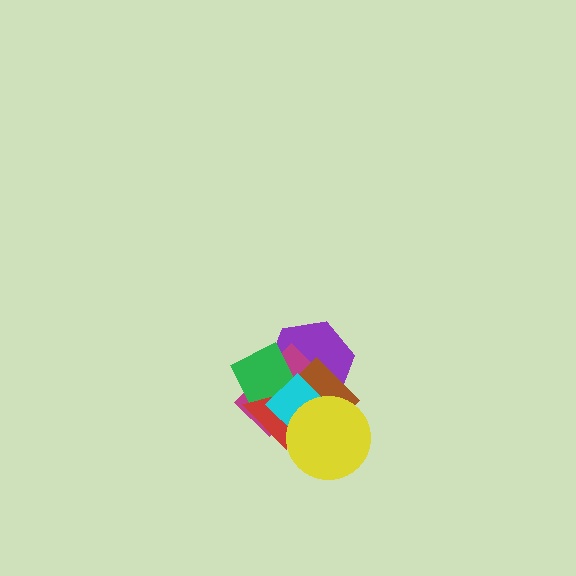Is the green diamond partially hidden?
Yes, it is partially covered by another shape.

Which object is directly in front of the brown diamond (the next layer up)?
The cyan diamond is directly in front of the brown diamond.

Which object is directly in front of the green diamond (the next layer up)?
The red triangle is directly in front of the green diamond.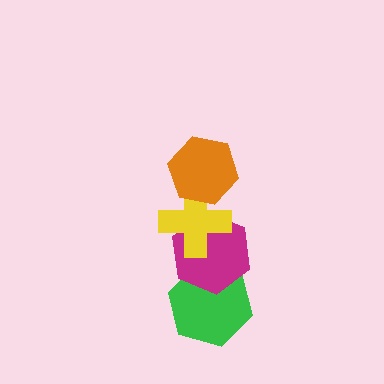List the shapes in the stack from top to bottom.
From top to bottom: the orange hexagon, the yellow cross, the magenta hexagon, the green hexagon.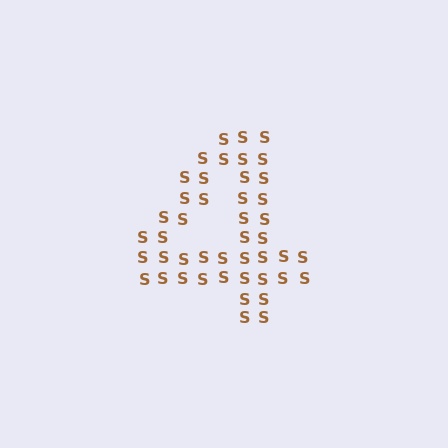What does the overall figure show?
The overall figure shows the digit 4.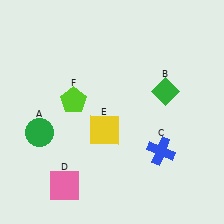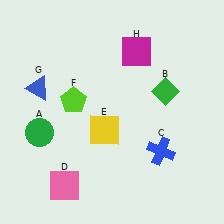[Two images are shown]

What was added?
A blue triangle (G), a magenta square (H) were added in Image 2.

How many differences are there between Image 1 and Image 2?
There are 2 differences between the two images.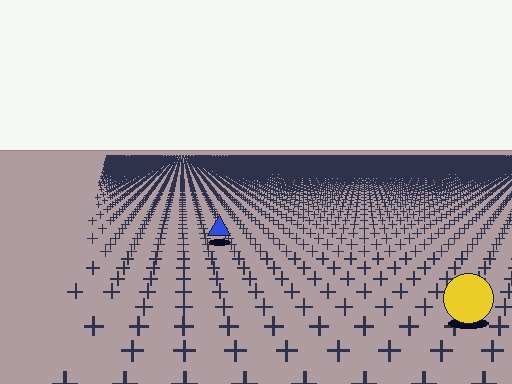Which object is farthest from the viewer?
The blue triangle is farthest from the viewer. It appears smaller and the ground texture around it is denser.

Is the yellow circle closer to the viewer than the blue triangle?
Yes. The yellow circle is closer — you can tell from the texture gradient: the ground texture is coarser near it.